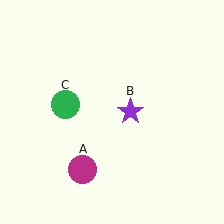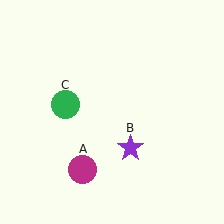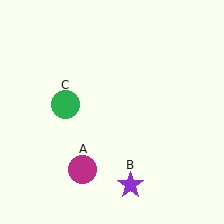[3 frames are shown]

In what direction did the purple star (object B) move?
The purple star (object B) moved down.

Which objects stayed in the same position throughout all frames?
Magenta circle (object A) and green circle (object C) remained stationary.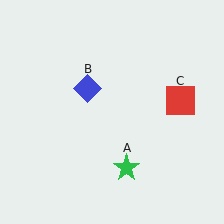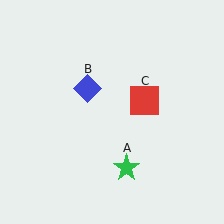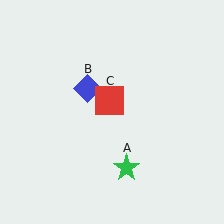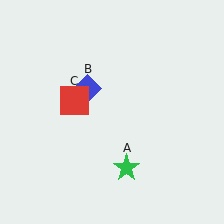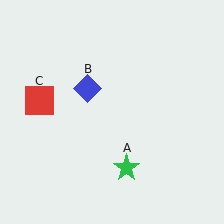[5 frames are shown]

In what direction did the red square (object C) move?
The red square (object C) moved left.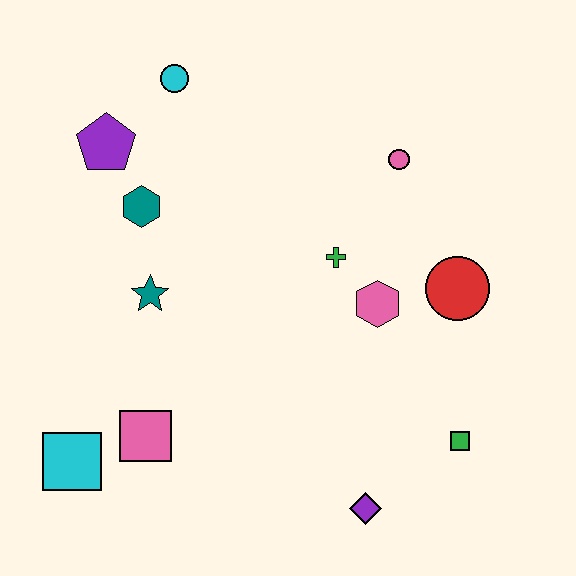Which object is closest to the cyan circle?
The purple pentagon is closest to the cyan circle.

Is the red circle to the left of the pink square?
No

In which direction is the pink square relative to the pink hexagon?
The pink square is to the left of the pink hexagon.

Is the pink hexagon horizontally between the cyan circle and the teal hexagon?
No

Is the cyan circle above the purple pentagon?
Yes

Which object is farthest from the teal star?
The green square is farthest from the teal star.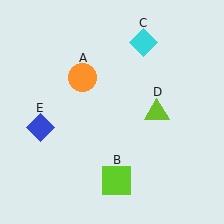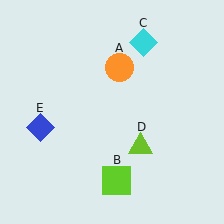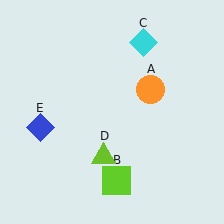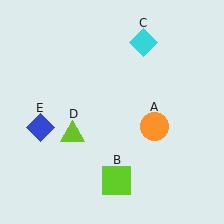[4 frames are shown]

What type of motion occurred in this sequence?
The orange circle (object A), lime triangle (object D) rotated clockwise around the center of the scene.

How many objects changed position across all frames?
2 objects changed position: orange circle (object A), lime triangle (object D).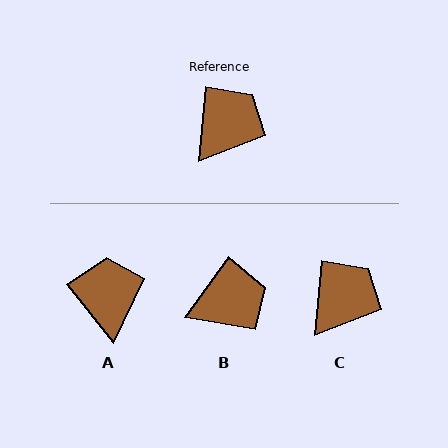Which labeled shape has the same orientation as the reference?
C.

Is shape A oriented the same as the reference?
No, it is off by about 43 degrees.